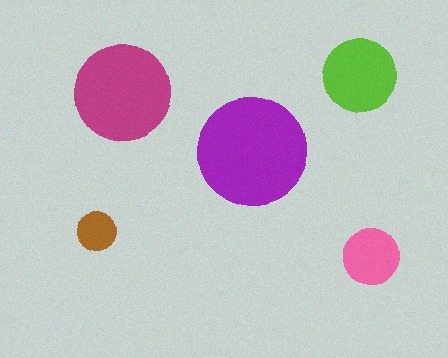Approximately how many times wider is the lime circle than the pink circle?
About 1.5 times wider.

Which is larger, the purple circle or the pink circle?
The purple one.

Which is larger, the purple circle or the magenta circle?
The purple one.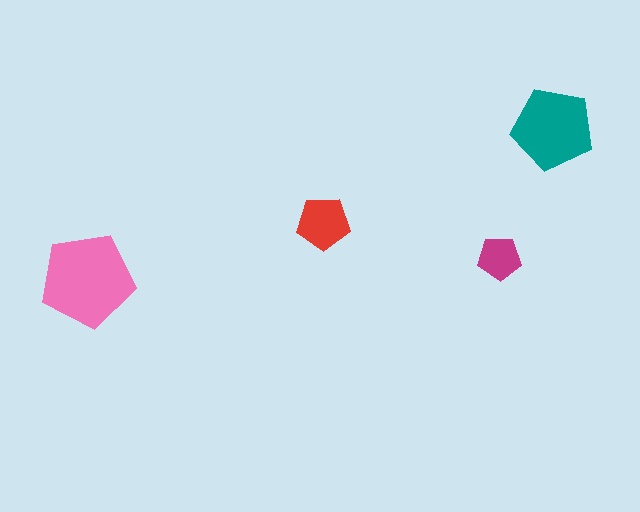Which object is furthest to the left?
The pink pentagon is leftmost.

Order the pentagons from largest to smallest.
the pink one, the teal one, the red one, the magenta one.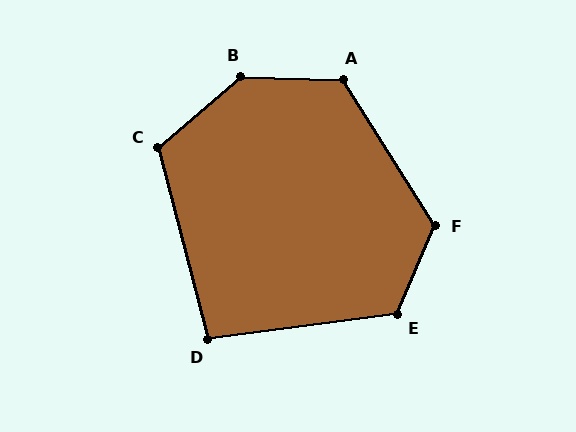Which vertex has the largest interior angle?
B, at approximately 138 degrees.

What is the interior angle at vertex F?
Approximately 125 degrees (obtuse).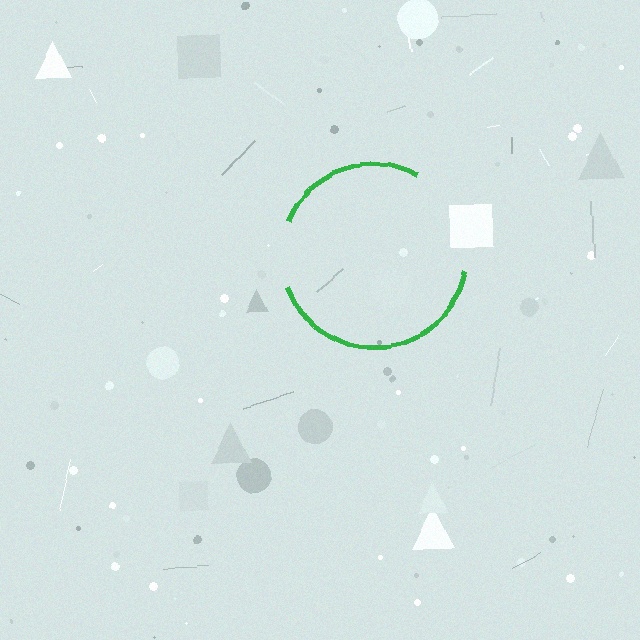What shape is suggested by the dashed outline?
The dashed outline suggests a circle.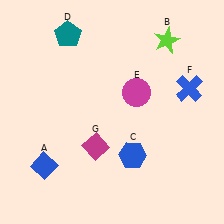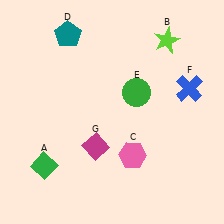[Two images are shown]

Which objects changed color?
A changed from blue to green. C changed from blue to pink. E changed from magenta to green.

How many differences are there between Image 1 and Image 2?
There are 3 differences between the two images.